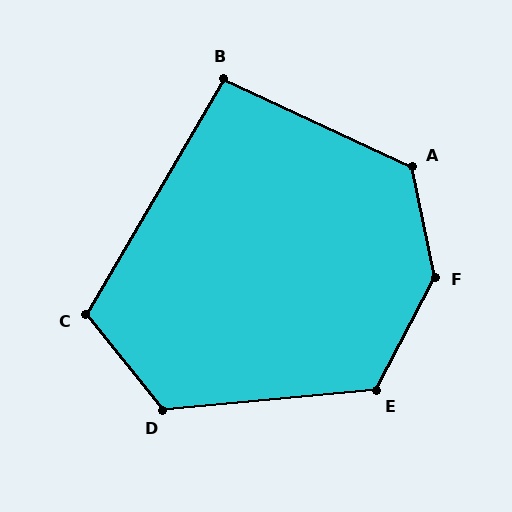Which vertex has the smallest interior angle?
B, at approximately 95 degrees.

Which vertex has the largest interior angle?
F, at approximately 141 degrees.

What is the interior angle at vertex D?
Approximately 124 degrees (obtuse).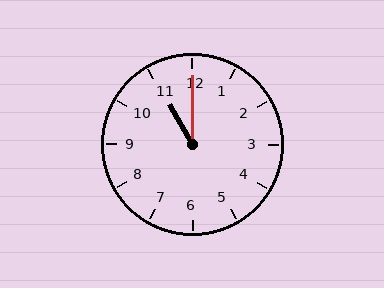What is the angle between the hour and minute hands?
Approximately 30 degrees.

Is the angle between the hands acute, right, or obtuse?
It is acute.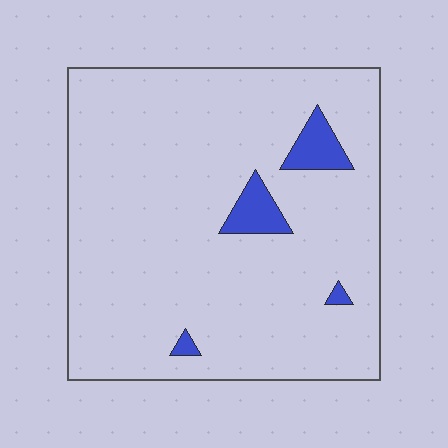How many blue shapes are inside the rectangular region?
4.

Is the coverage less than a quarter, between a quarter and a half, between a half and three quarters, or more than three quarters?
Less than a quarter.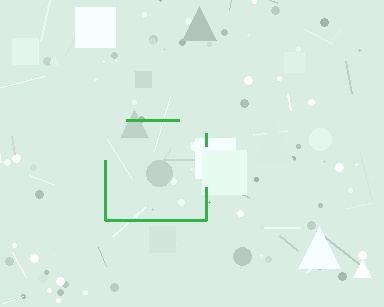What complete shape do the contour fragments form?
The contour fragments form a square.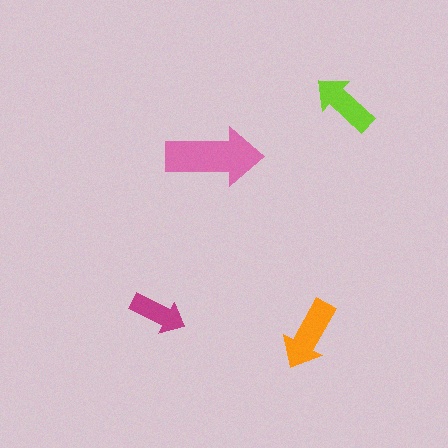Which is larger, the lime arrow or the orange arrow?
The orange one.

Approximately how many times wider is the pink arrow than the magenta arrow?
About 1.5 times wider.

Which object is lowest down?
The orange arrow is bottommost.